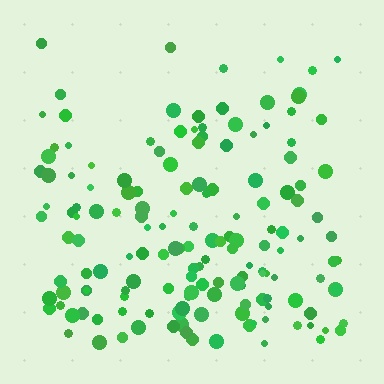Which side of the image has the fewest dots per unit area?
The top.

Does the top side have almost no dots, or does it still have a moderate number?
Still a moderate number, just noticeably fewer than the bottom.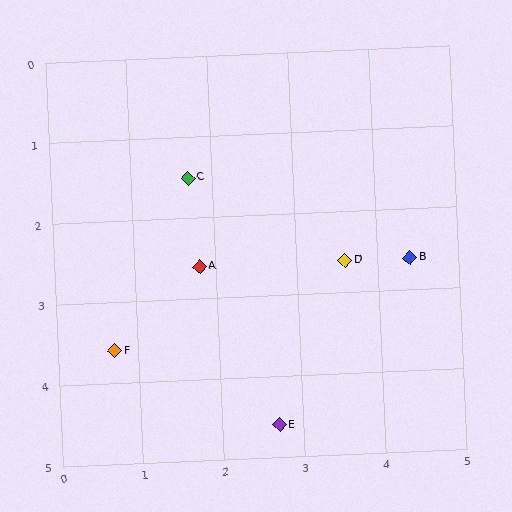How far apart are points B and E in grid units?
Points B and E are about 2.6 grid units apart.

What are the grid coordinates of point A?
Point A is at approximately (1.8, 2.6).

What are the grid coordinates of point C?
Point C is at approximately (1.7, 1.5).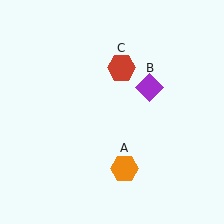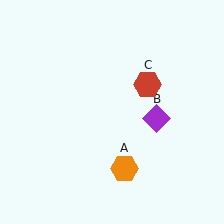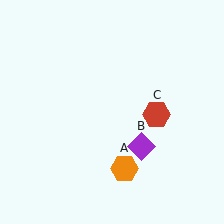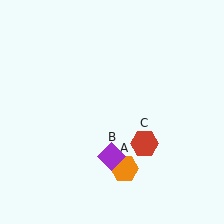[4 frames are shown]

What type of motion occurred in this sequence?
The purple diamond (object B), red hexagon (object C) rotated clockwise around the center of the scene.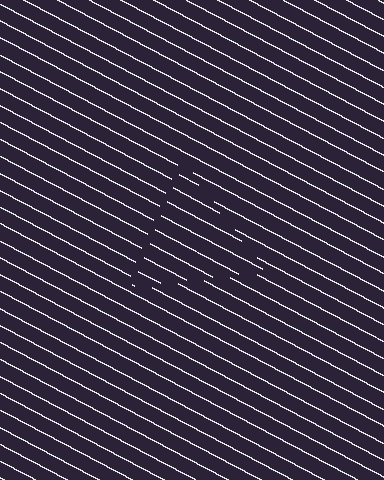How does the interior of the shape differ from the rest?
The interior of the shape contains the same grating, shifted by half a period — the contour is defined by the phase discontinuity where line-ends from the inner and outer gratings abut.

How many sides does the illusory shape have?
3 sides — the line-ends trace a triangle.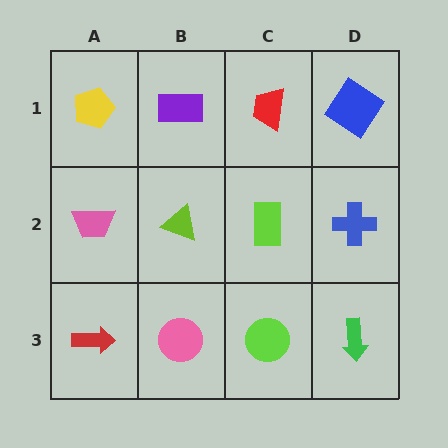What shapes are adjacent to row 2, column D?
A blue diamond (row 1, column D), a green arrow (row 3, column D), a lime rectangle (row 2, column C).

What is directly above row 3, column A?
A pink trapezoid.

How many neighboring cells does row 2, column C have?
4.